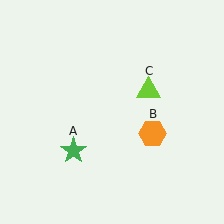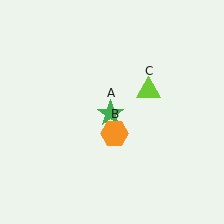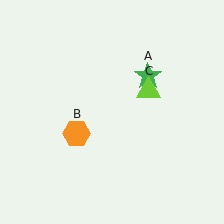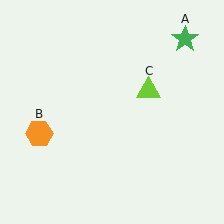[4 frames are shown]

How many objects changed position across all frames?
2 objects changed position: green star (object A), orange hexagon (object B).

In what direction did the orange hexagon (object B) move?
The orange hexagon (object B) moved left.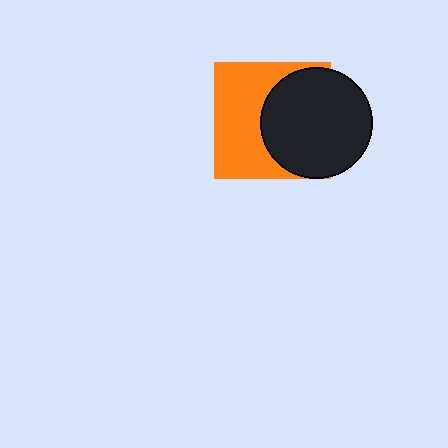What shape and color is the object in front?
The object in front is a black circle.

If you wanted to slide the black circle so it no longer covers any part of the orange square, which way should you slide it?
Slide it right — that is the most direct way to separate the two shapes.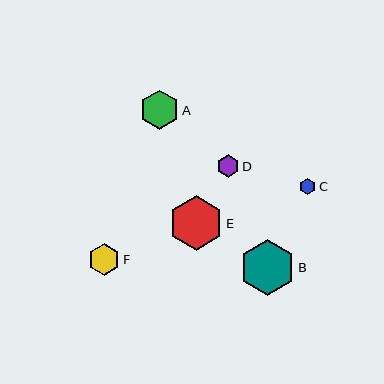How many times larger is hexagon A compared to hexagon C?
Hexagon A is approximately 2.4 times the size of hexagon C.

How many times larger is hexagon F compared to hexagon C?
Hexagon F is approximately 2.0 times the size of hexagon C.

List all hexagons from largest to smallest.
From largest to smallest: B, E, A, F, D, C.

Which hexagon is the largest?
Hexagon B is the largest with a size of approximately 56 pixels.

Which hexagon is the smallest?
Hexagon C is the smallest with a size of approximately 16 pixels.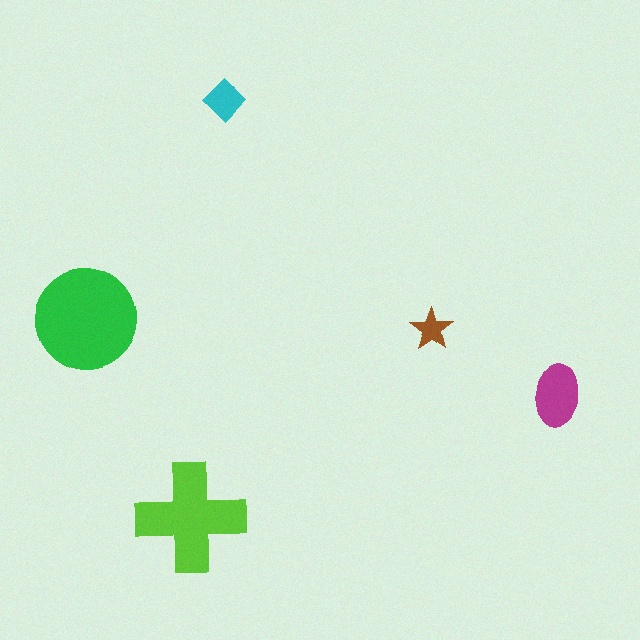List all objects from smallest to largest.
The brown star, the cyan diamond, the magenta ellipse, the lime cross, the green circle.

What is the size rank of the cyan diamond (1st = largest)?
4th.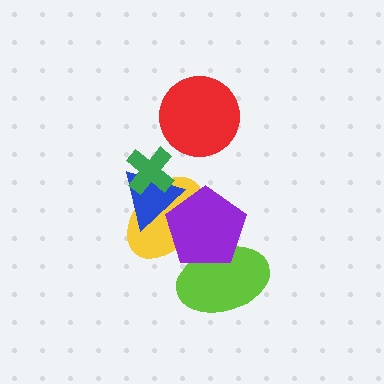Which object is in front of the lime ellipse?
The purple pentagon is in front of the lime ellipse.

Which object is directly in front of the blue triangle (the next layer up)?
The green cross is directly in front of the blue triangle.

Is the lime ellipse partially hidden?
Yes, it is partially covered by another shape.